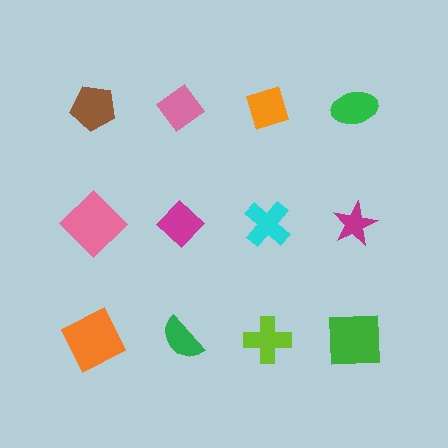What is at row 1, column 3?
An orange diamond.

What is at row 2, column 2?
A magenta diamond.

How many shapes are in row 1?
4 shapes.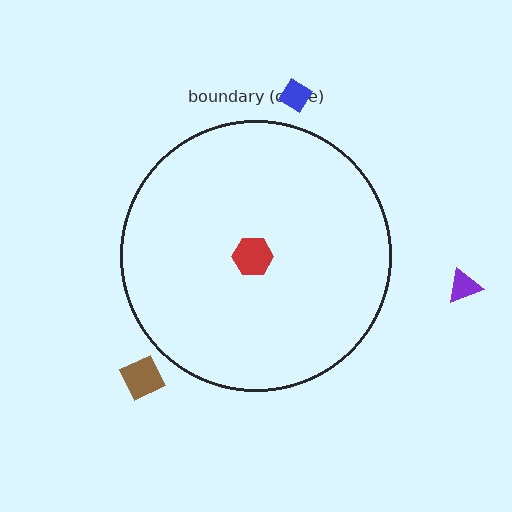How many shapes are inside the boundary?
1 inside, 3 outside.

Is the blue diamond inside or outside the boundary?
Outside.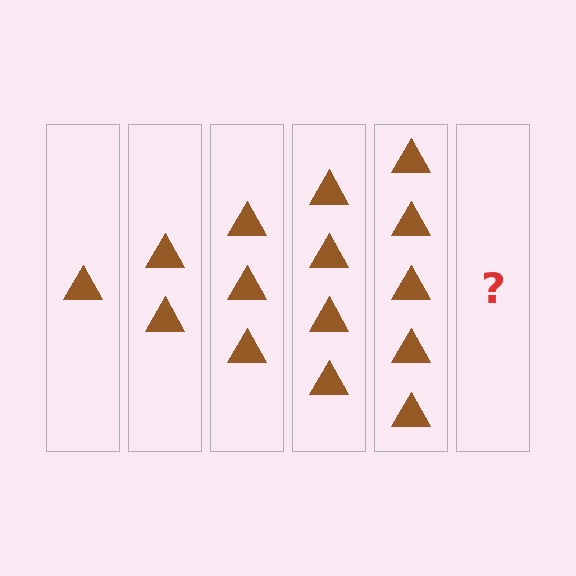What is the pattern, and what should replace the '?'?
The pattern is that each step adds one more triangle. The '?' should be 6 triangles.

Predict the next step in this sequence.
The next step is 6 triangles.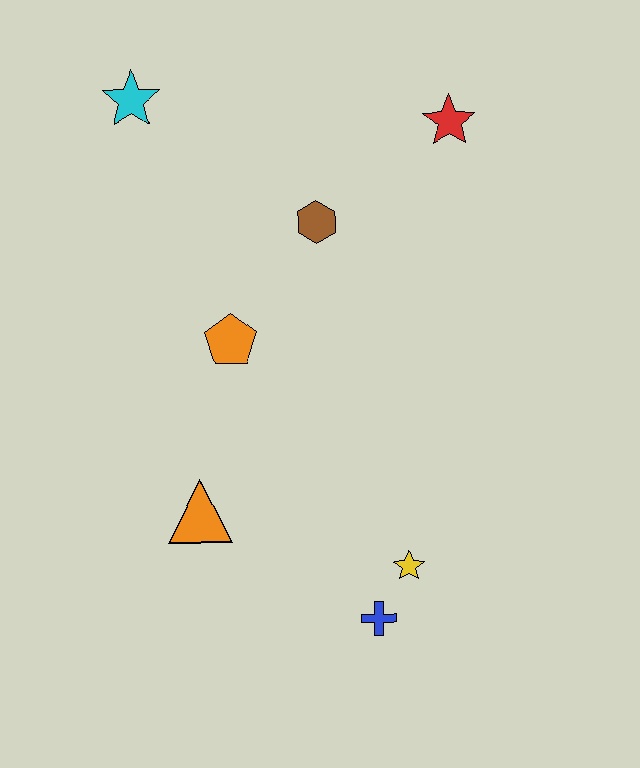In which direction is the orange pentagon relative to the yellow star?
The orange pentagon is above the yellow star.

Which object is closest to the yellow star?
The blue cross is closest to the yellow star.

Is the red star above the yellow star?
Yes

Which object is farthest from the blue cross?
The cyan star is farthest from the blue cross.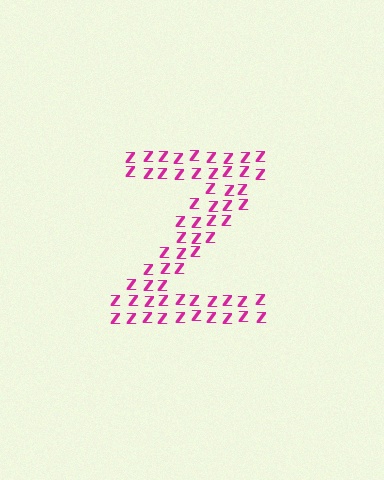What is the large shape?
The large shape is the letter Z.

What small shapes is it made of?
It is made of small letter Z's.